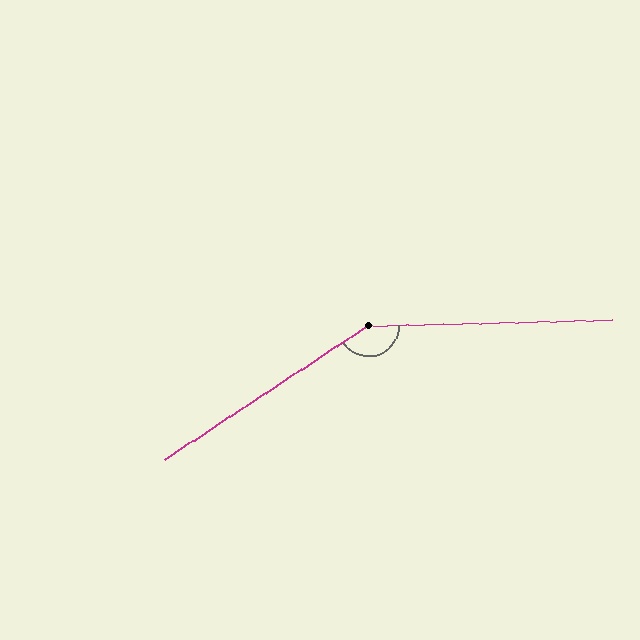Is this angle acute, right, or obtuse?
It is obtuse.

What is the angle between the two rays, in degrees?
Approximately 148 degrees.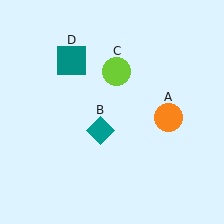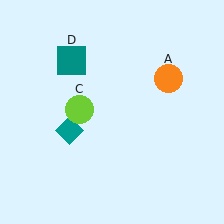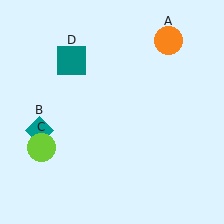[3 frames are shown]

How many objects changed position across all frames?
3 objects changed position: orange circle (object A), teal diamond (object B), lime circle (object C).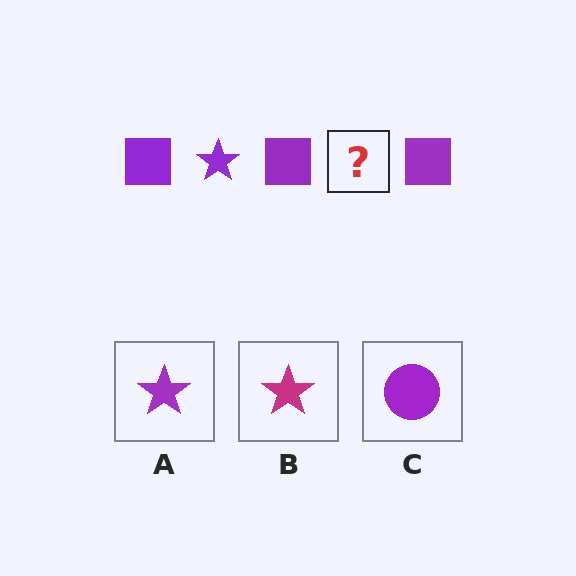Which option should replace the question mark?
Option A.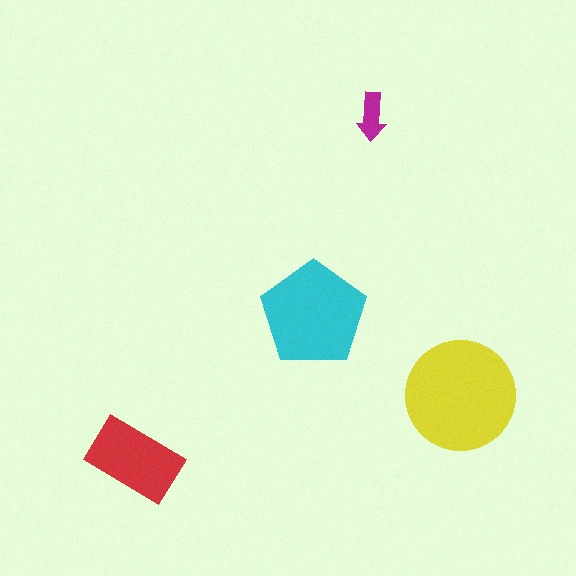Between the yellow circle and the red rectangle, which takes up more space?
The yellow circle.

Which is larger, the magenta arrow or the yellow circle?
The yellow circle.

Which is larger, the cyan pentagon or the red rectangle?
The cyan pentagon.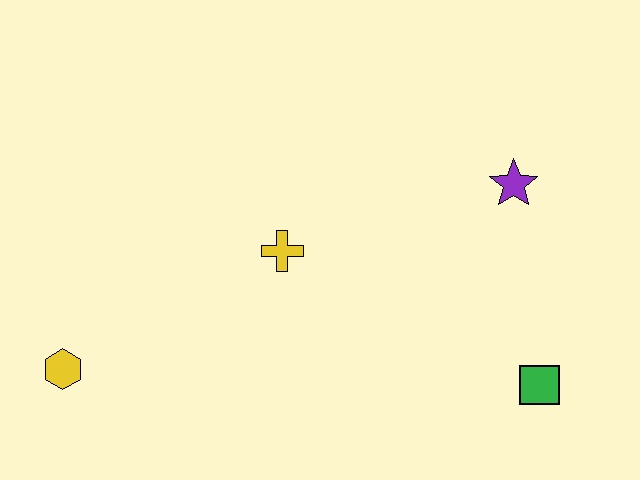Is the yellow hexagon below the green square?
No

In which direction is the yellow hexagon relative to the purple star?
The yellow hexagon is to the left of the purple star.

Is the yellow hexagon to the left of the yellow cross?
Yes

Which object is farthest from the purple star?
The yellow hexagon is farthest from the purple star.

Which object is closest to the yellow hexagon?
The yellow cross is closest to the yellow hexagon.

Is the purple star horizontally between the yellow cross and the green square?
Yes